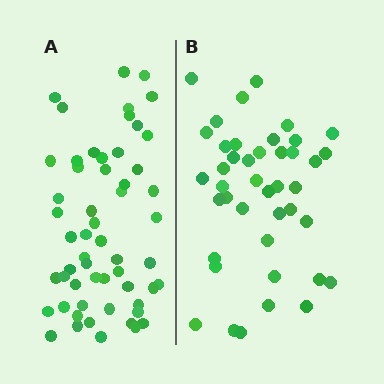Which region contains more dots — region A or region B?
Region A (the left region) has more dots.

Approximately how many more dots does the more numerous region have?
Region A has approximately 15 more dots than region B.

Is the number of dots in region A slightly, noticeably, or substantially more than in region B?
Region A has noticeably more, but not dramatically so. The ratio is roughly 1.3 to 1.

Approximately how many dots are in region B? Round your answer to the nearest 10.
About 40 dots. (The exact count is 42, which rounds to 40.)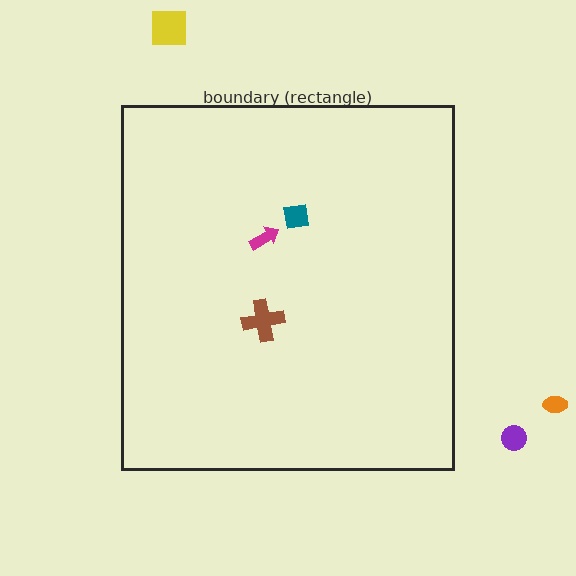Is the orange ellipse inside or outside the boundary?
Outside.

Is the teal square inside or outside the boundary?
Inside.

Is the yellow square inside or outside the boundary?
Outside.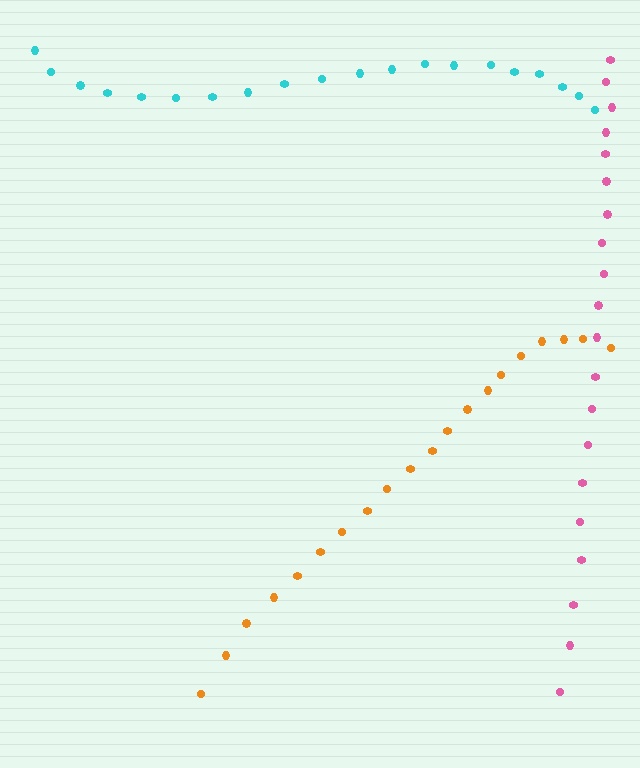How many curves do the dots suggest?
There are 3 distinct paths.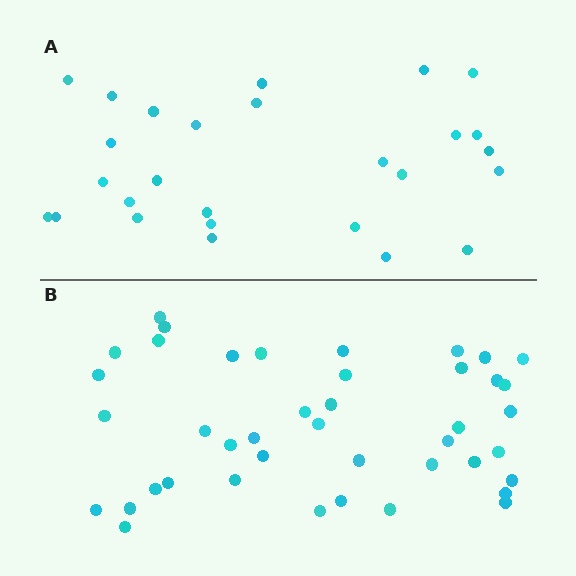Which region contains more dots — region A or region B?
Region B (the bottom region) has more dots.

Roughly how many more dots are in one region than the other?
Region B has approximately 15 more dots than region A.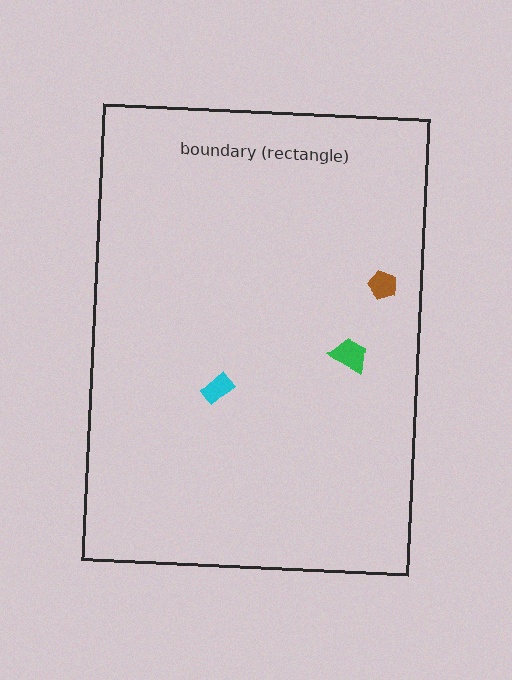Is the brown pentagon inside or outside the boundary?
Inside.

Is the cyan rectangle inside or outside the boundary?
Inside.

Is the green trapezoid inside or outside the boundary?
Inside.